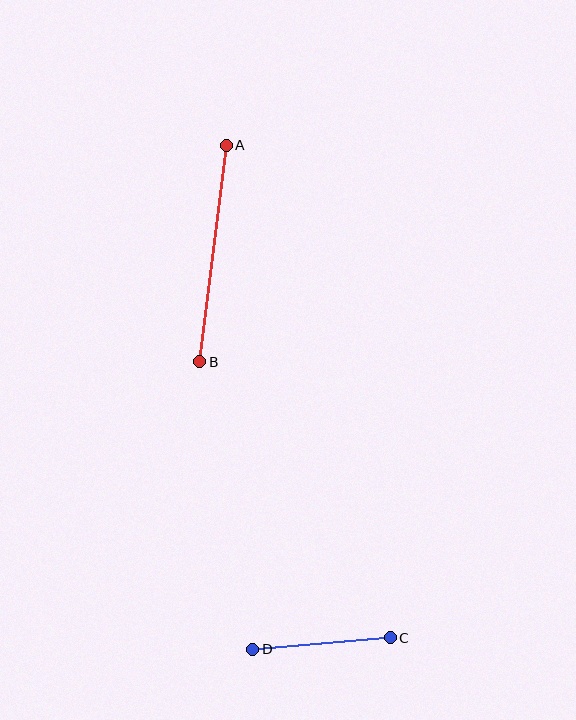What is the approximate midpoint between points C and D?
The midpoint is at approximately (322, 643) pixels.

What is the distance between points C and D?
The distance is approximately 138 pixels.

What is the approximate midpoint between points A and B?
The midpoint is at approximately (213, 253) pixels.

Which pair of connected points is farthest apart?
Points A and B are farthest apart.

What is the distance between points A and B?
The distance is approximately 218 pixels.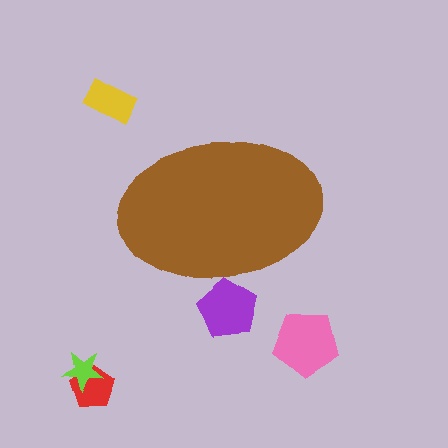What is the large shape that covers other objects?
A brown ellipse.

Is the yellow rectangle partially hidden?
No, the yellow rectangle is fully visible.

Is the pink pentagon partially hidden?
No, the pink pentagon is fully visible.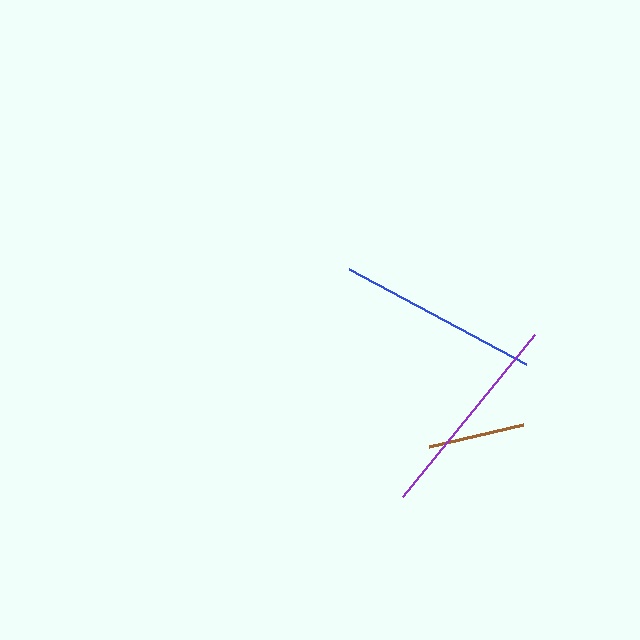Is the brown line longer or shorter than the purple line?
The purple line is longer than the brown line.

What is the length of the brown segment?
The brown segment is approximately 96 pixels long.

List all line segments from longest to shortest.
From longest to shortest: purple, blue, brown.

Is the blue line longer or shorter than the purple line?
The purple line is longer than the blue line.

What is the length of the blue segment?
The blue segment is approximately 201 pixels long.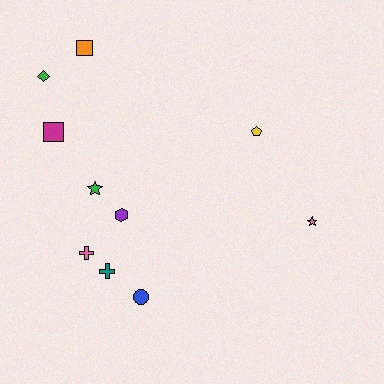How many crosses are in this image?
There are 2 crosses.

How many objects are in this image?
There are 10 objects.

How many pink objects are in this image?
There are 2 pink objects.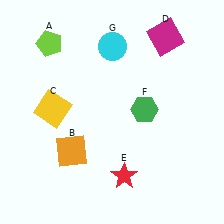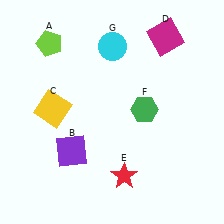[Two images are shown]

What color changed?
The square (B) changed from orange in Image 1 to purple in Image 2.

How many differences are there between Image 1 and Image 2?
There is 1 difference between the two images.